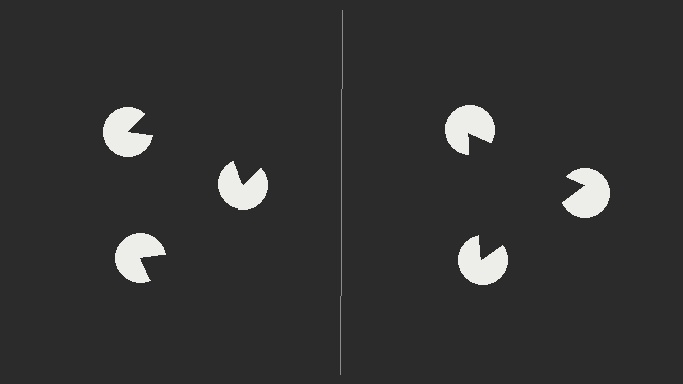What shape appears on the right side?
An illusory triangle.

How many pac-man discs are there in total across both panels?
6 — 3 on each side.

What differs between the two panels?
The pac-man discs are positioned identically on both sides; only the wedge orientations differ. On the right they align to a triangle; on the left they are misaligned.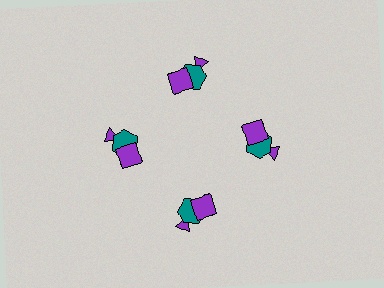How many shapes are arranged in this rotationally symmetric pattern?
There are 12 shapes, arranged in 4 groups of 3.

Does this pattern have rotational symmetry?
Yes, this pattern has 4-fold rotational symmetry. It looks the same after rotating 90 degrees around the center.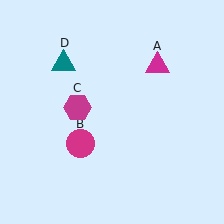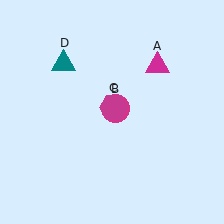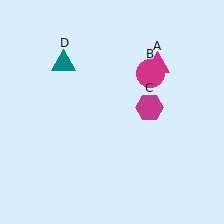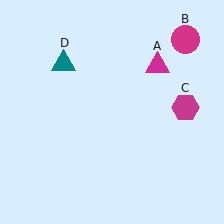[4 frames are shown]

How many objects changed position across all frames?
2 objects changed position: magenta circle (object B), magenta hexagon (object C).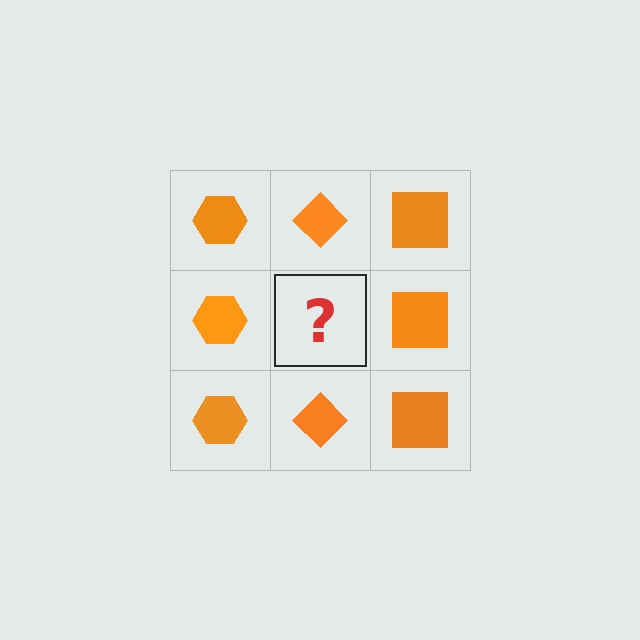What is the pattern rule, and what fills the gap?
The rule is that each column has a consistent shape. The gap should be filled with an orange diamond.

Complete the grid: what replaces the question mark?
The question mark should be replaced with an orange diamond.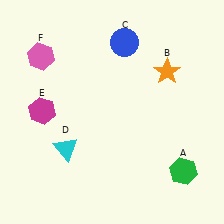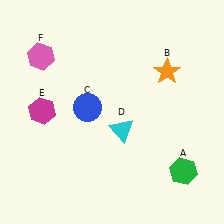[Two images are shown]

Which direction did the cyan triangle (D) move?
The cyan triangle (D) moved right.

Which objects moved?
The objects that moved are: the blue circle (C), the cyan triangle (D).